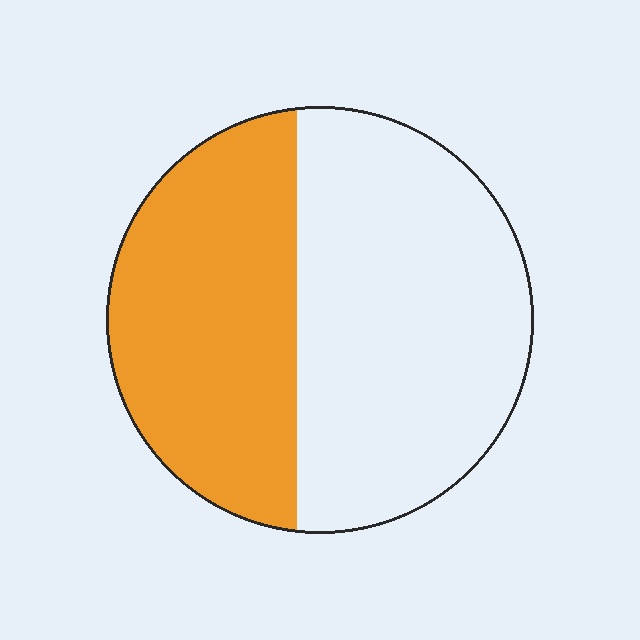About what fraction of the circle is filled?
About two fifths (2/5).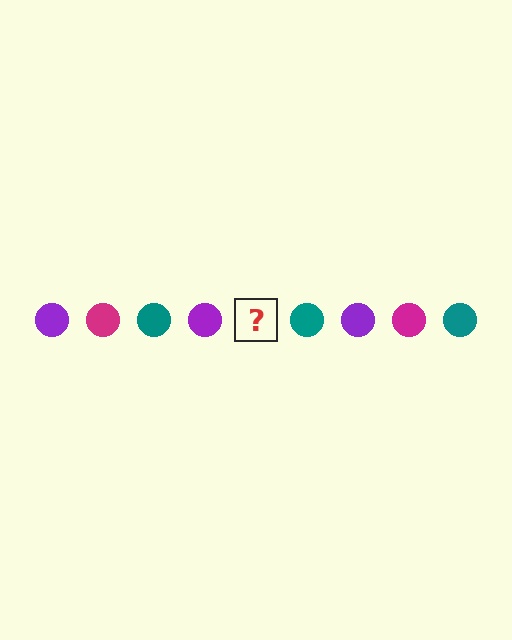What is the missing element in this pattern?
The missing element is a magenta circle.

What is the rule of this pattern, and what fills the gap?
The rule is that the pattern cycles through purple, magenta, teal circles. The gap should be filled with a magenta circle.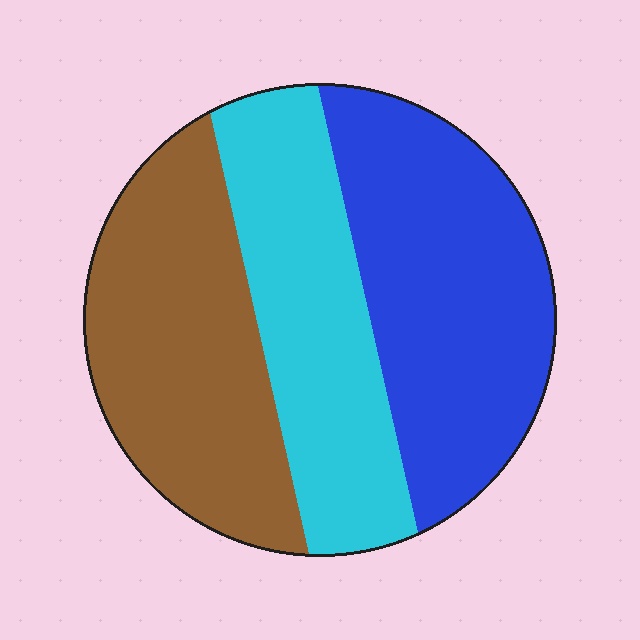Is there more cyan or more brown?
Brown.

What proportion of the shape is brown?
Brown covers 34% of the shape.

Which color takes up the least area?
Cyan, at roughly 30%.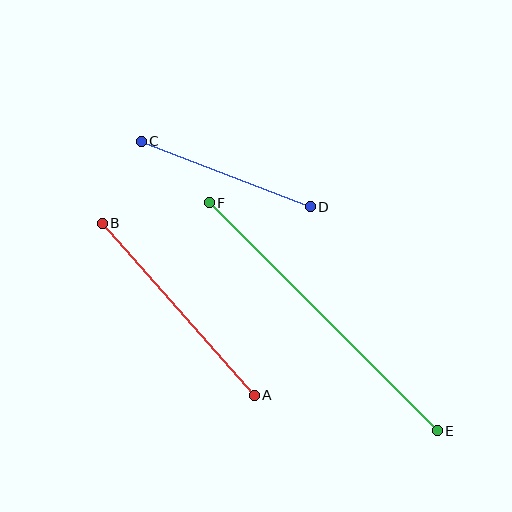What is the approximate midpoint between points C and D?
The midpoint is at approximately (226, 174) pixels.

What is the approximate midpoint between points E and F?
The midpoint is at approximately (323, 317) pixels.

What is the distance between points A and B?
The distance is approximately 230 pixels.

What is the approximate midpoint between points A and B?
The midpoint is at approximately (178, 309) pixels.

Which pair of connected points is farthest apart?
Points E and F are farthest apart.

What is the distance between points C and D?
The distance is approximately 181 pixels.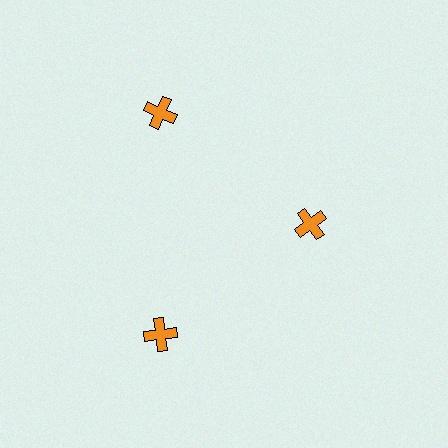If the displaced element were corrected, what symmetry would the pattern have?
It would have 3-fold rotational symmetry — the pattern would map onto itself every 120 degrees.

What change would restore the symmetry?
The symmetry would be restored by moving it outward, back onto the ring so that all 3 crosses sit at equal angles and equal distance from the center.